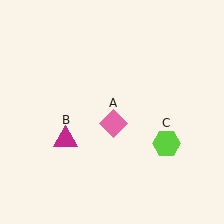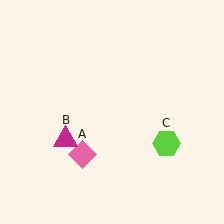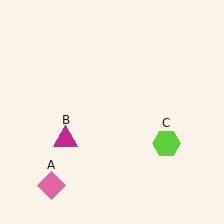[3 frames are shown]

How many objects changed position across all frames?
1 object changed position: pink diamond (object A).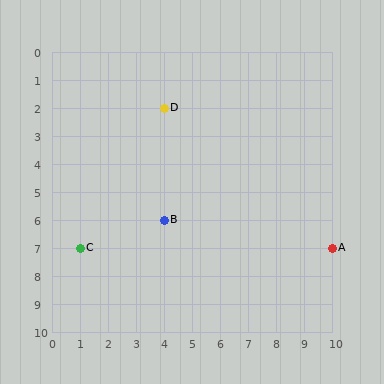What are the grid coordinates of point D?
Point D is at grid coordinates (4, 2).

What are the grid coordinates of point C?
Point C is at grid coordinates (1, 7).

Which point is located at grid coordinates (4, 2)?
Point D is at (4, 2).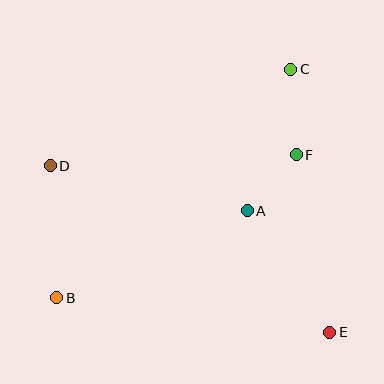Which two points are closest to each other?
Points A and F are closest to each other.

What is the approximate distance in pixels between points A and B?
The distance between A and B is approximately 210 pixels.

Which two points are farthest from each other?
Points B and C are farthest from each other.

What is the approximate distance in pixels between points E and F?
The distance between E and F is approximately 181 pixels.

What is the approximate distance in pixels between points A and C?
The distance between A and C is approximately 148 pixels.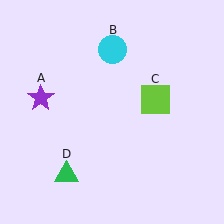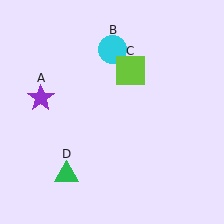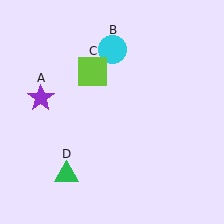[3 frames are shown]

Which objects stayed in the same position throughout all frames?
Purple star (object A) and cyan circle (object B) and green triangle (object D) remained stationary.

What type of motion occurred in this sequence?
The lime square (object C) rotated counterclockwise around the center of the scene.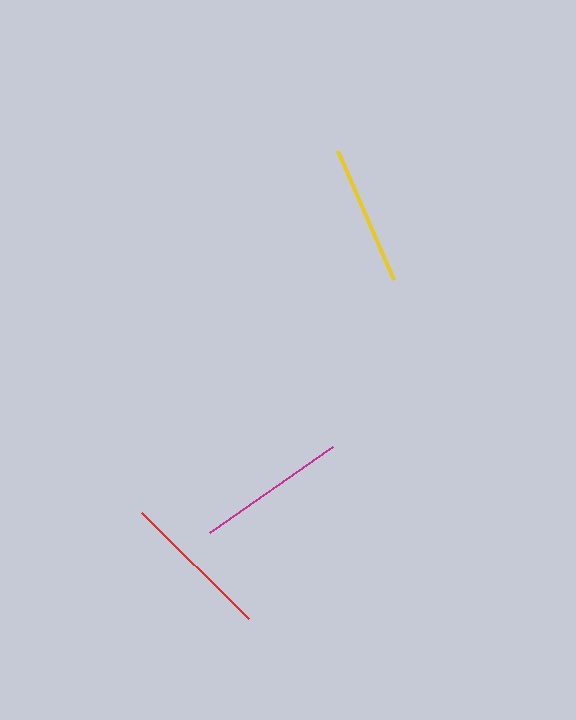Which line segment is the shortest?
The yellow line is the shortest at approximately 141 pixels.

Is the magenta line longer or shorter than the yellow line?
The magenta line is longer than the yellow line.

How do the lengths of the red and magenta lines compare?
The red and magenta lines are approximately the same length.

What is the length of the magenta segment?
The magenta segment is approximately 150 pixels long.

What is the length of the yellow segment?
The yellow segment is approximately 141 pixels long.